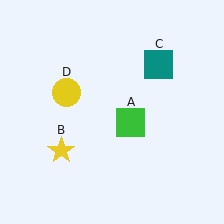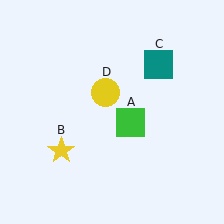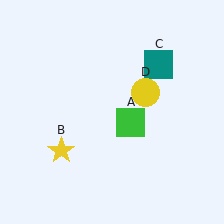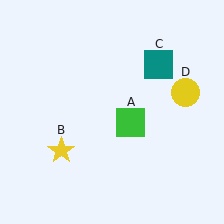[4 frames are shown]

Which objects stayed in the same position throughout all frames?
Green square (object A) and yellow star (object B) and teal square (object C) remained stationary.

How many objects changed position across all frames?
1 object changed position: yellow circle (object D).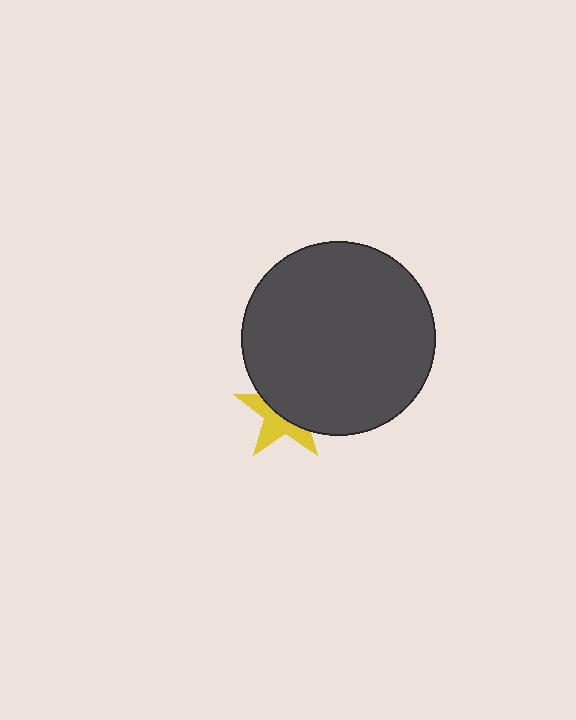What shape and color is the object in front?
The object in front is a dark gray circle.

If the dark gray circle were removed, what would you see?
You would see the complete yellow star.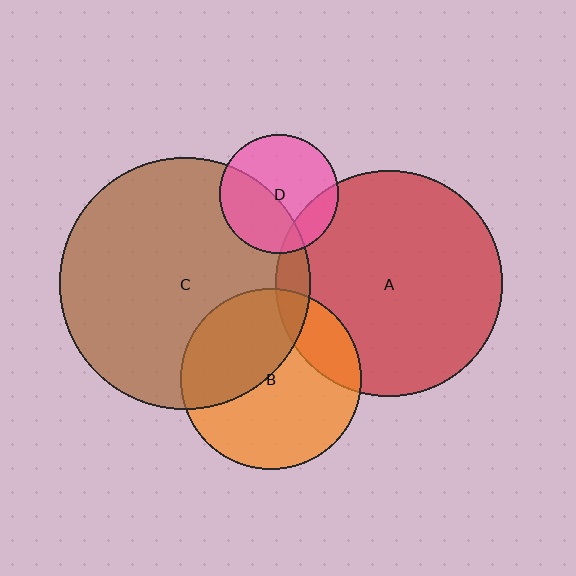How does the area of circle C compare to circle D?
Approximately 4.5 times.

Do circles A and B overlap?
Yes.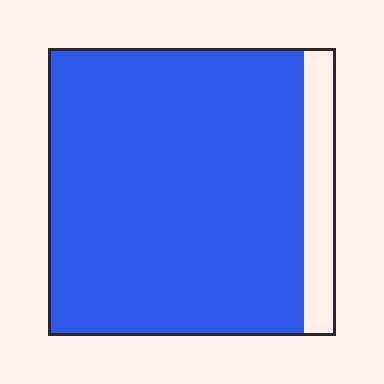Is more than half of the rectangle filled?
Yes.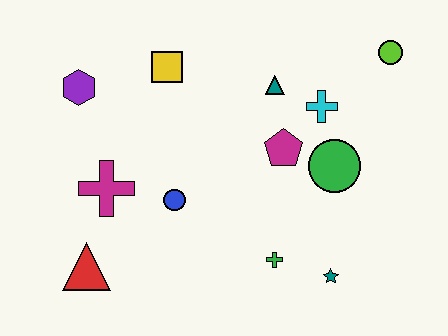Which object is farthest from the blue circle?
The lime circle is farthest from the blue circle.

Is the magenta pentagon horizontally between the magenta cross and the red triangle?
No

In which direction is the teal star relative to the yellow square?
The teal star is below the yellow square.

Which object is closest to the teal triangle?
The cyan cross is closest to the teal triangle.